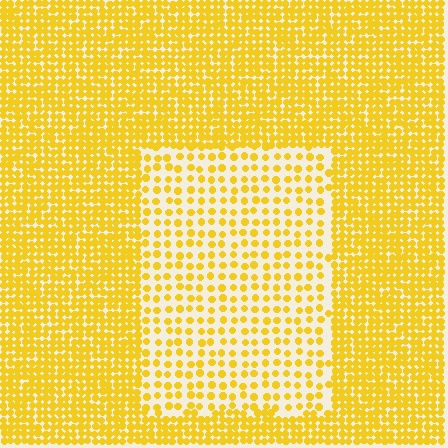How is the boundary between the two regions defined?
The boundary is defined by a change in element density (approximately 2.4x ratio). All elements are the same color, size, and shape.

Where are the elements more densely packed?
The elements are more densely packed outside the rectangle boundary.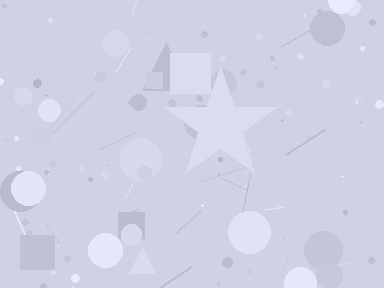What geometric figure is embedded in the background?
A star is embedded in the background.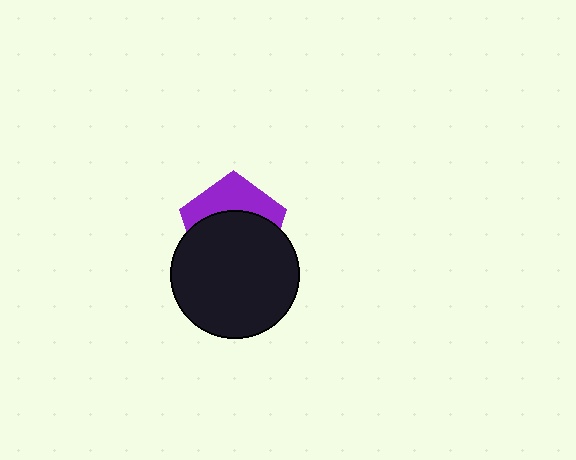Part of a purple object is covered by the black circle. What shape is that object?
It is a pentagon.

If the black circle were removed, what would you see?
You would see the complete purple pentagon.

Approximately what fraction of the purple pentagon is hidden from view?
Roughly 61% of the purple pentagon is hidden behind the black circle.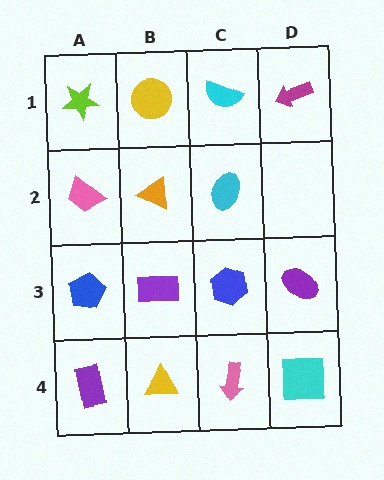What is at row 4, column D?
A cyan square.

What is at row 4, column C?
A pink arrow.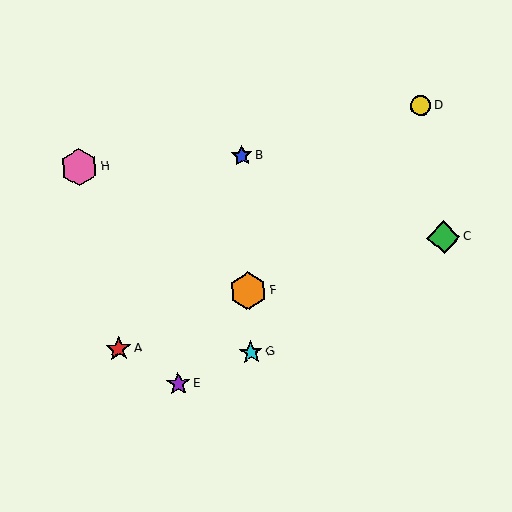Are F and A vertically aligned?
No, F is at x≈248 and A is at x≈119.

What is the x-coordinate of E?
Object E is at x≈178.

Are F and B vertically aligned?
Yes, both are at x≈248.